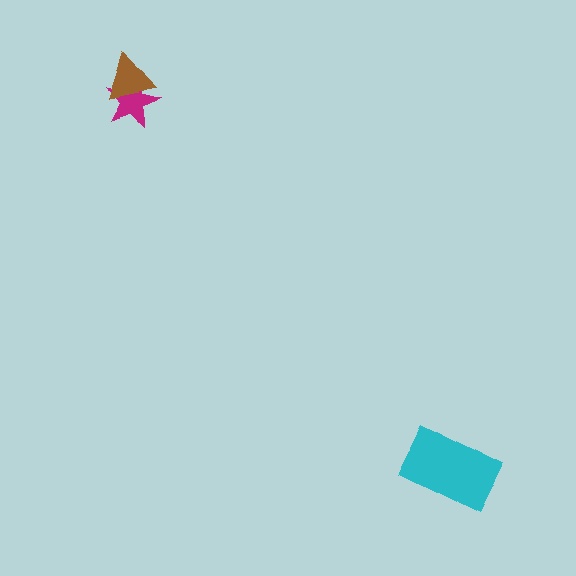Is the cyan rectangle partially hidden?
No, no other shape covers it.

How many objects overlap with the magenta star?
1 object overlaps with the magenta star.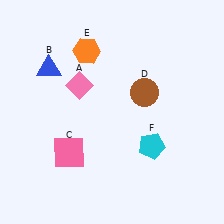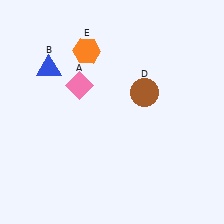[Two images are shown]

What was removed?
The pink square (C), the cyan pentagon (F) were removed in Image 2.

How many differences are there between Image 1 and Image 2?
There are 2 differences between the two images.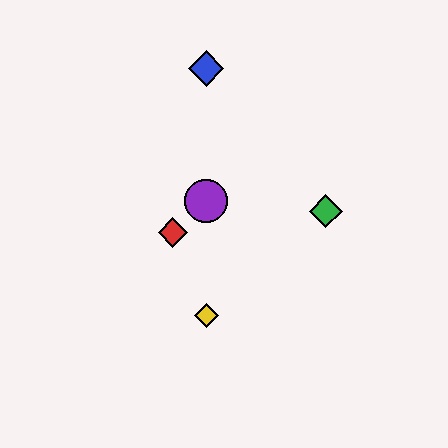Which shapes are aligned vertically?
The blue diamond, the yellow diamond, the purple circle are aligned vertically.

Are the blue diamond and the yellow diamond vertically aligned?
Yes, both are at x≈206.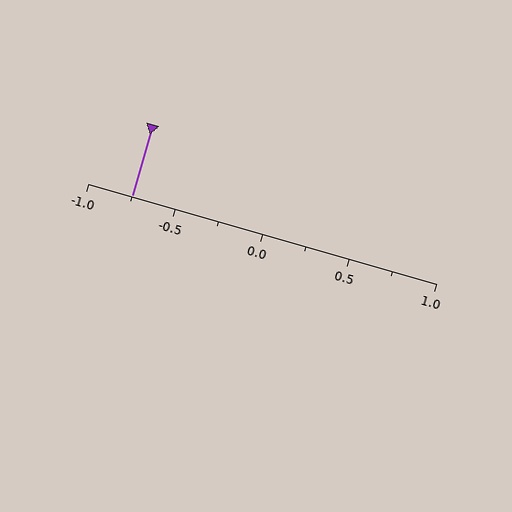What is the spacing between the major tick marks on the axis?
The major ticks are spaced 0.5 apart.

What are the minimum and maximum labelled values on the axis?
The axis runs from -1.0 to 1.0.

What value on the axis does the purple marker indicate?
The marker indicates approximately -0.75.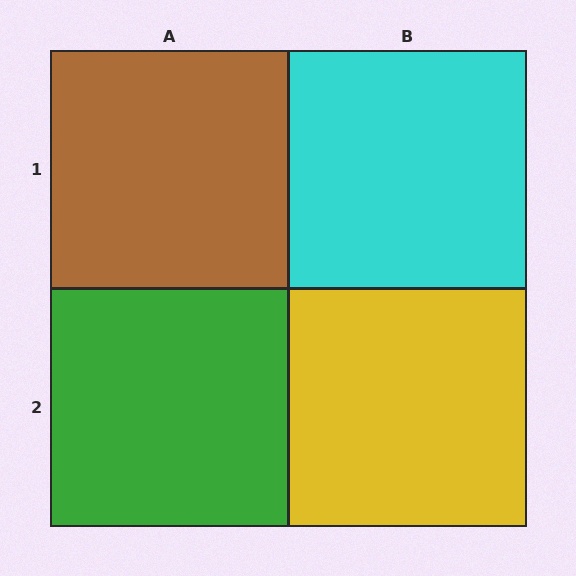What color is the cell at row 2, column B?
Yellow.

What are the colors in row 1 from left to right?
Brown, cyan.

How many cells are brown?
1 cell is brown.